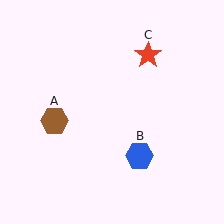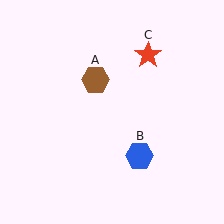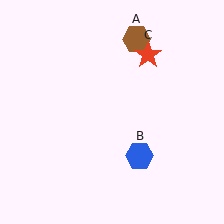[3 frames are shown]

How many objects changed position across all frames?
1 object changed position: brown hexagon (object A).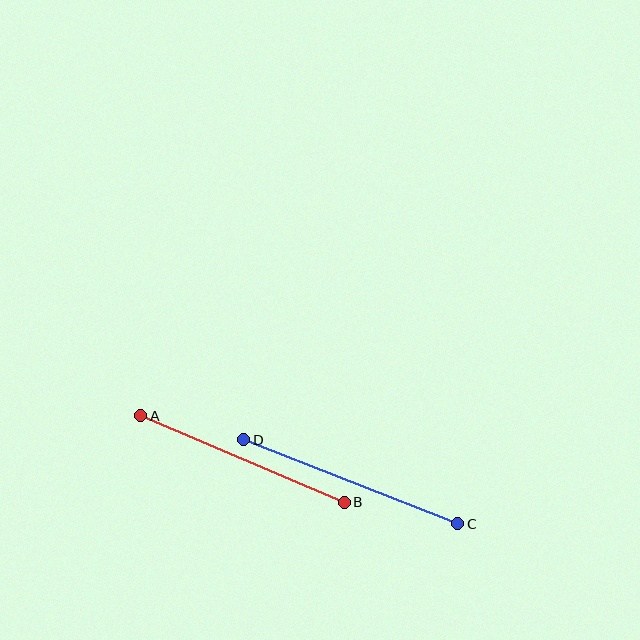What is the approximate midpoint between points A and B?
The midpoint is at approximately (242, 459) pixels.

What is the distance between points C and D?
The distance is approximately 230 pixels.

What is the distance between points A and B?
The distance is approximately 221 pixels.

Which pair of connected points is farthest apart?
Points C and D are farthest apart.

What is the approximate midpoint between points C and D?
The midpoint is at approximately (351, 482) pixels.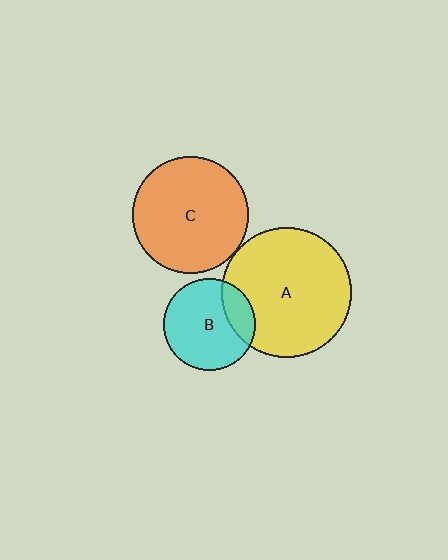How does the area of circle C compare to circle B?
Approximately 1.6 times.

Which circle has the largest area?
Circle A (yellow).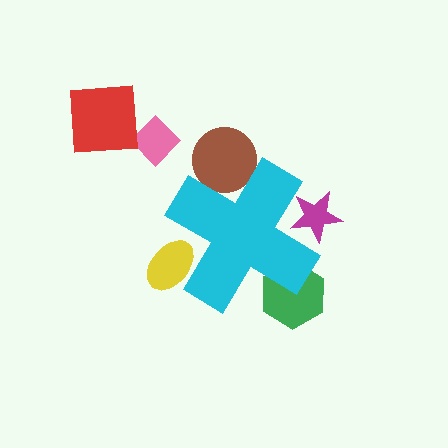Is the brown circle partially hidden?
Yes, the brown circle is partially hidden behind the cyan cross.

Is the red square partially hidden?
No, the red square is fully visible.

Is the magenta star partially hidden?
Yes, the magenta star is partially hidden behind the cyan cross.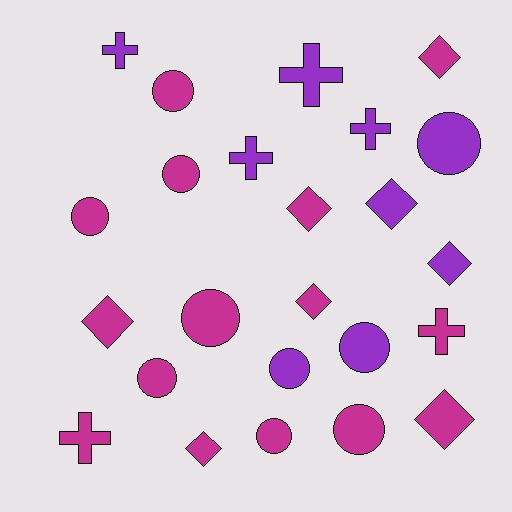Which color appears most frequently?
Magenta, with 15 objects.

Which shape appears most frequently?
Circle, with 10 objects.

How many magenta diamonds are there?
There are 6 magenta diamonds.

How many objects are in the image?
There are 24 objects.